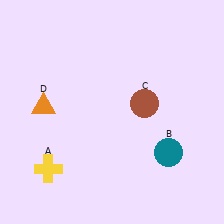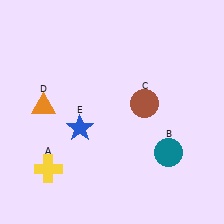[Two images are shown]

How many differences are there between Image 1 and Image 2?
There is 1 difference between the two images.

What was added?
A blue star (E) was added in Image 2.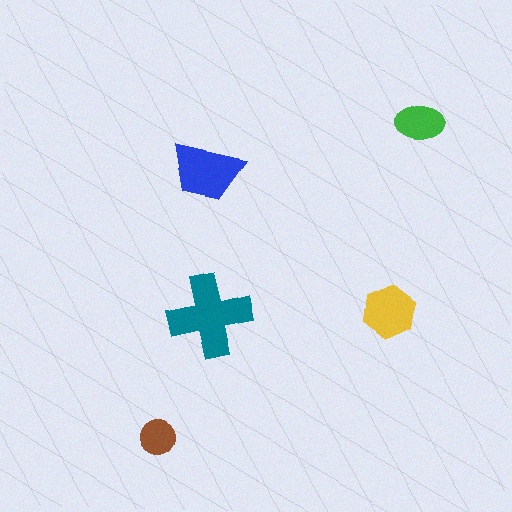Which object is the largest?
The teal cross.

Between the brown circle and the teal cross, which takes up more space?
The teal cross.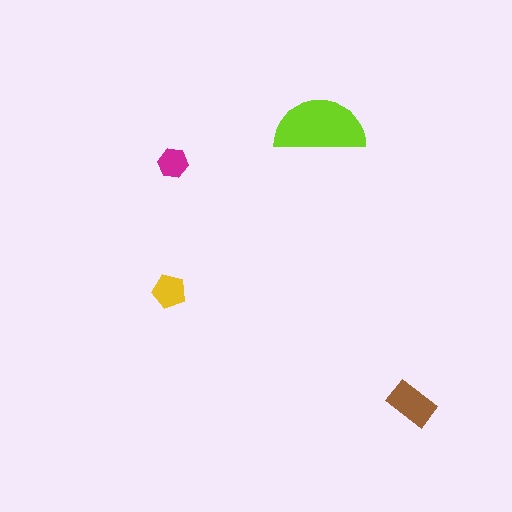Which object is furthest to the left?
The yellow pentagon is leftmost.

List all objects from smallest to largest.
The magenta hexagon, the yellow pentagon, the brown rectangle, the lime semicircle.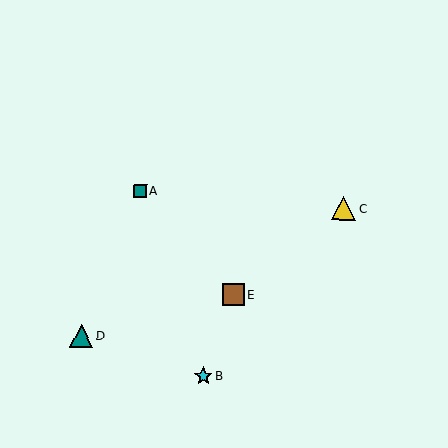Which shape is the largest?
The yellow triangle (labeled C) is the largest.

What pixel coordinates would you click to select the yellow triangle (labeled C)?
Click at (344, 208) to select the yellow triangle C.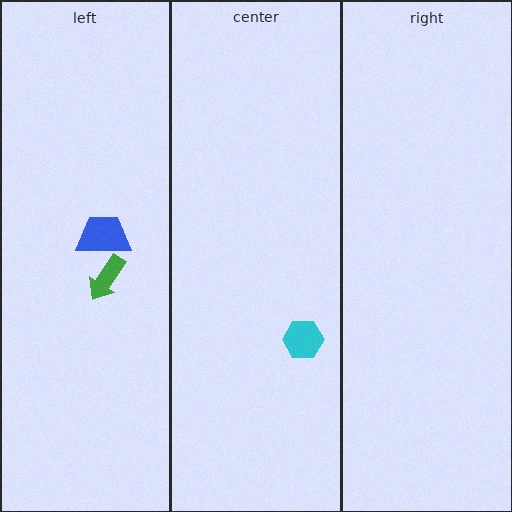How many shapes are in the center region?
1.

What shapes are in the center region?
The cyan hexagon.